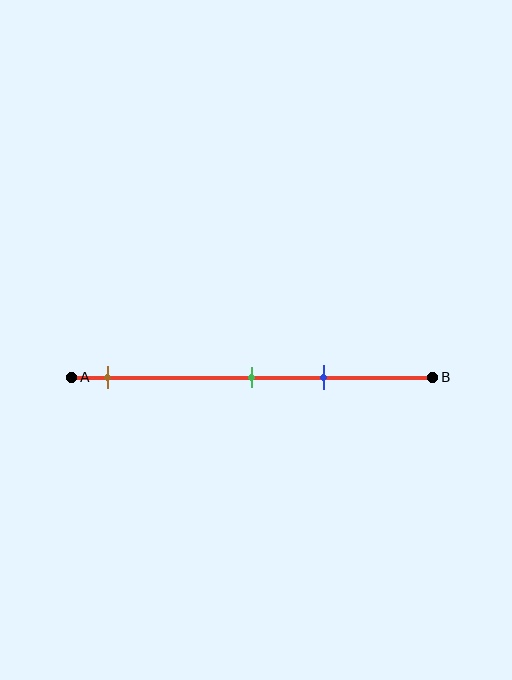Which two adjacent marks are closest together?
The green and blue marks are the closest adjacent pair.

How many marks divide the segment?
There are 3 marks dividing the segment.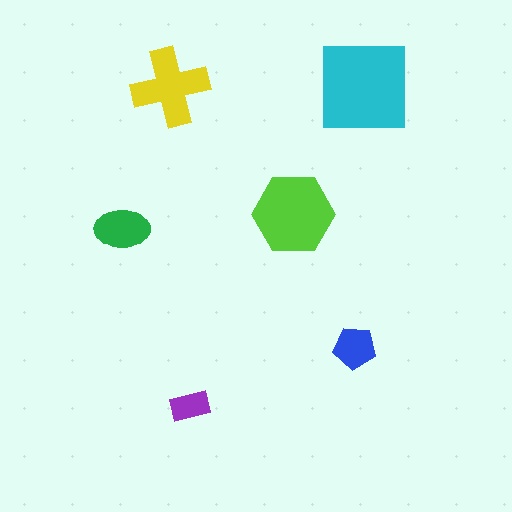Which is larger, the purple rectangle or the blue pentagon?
The blue pentagon.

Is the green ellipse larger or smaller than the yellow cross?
Smaller.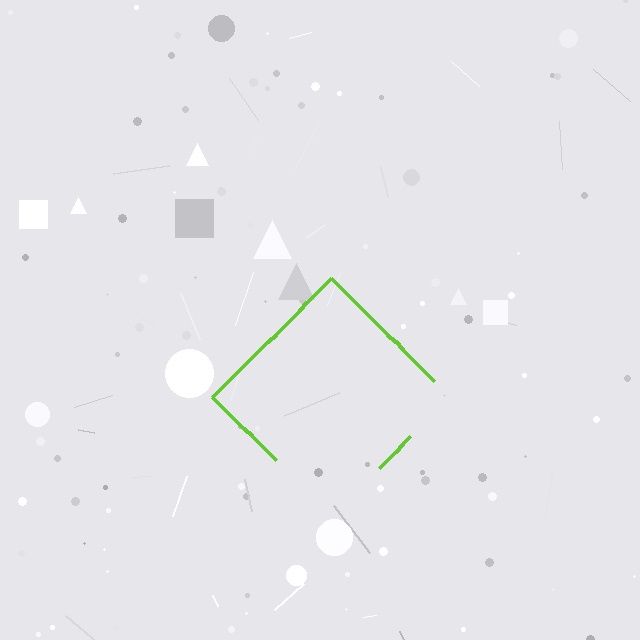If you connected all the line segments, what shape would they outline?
They would outline a diamond.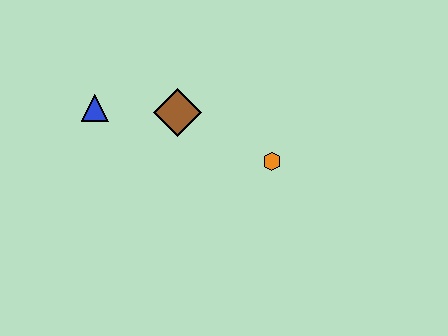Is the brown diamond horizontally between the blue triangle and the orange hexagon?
Yes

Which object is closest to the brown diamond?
The blue triangle is closest to the brown diamond.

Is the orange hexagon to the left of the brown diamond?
No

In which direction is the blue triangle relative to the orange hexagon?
The blue triangle is to the left of the orange hexagon.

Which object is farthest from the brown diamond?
The orange hexagon is farthest from the brown diamond.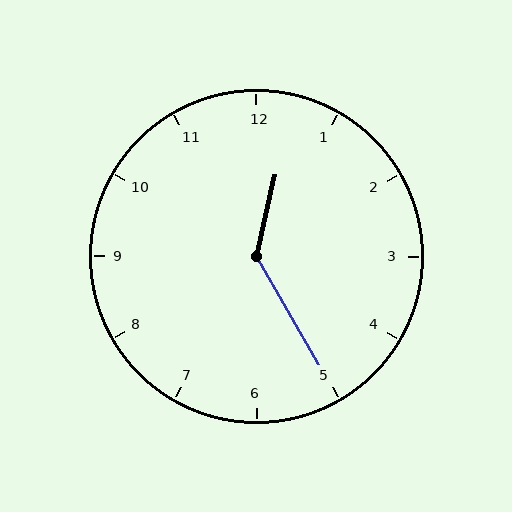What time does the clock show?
12:25.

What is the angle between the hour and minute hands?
Approximately 138 degrees.